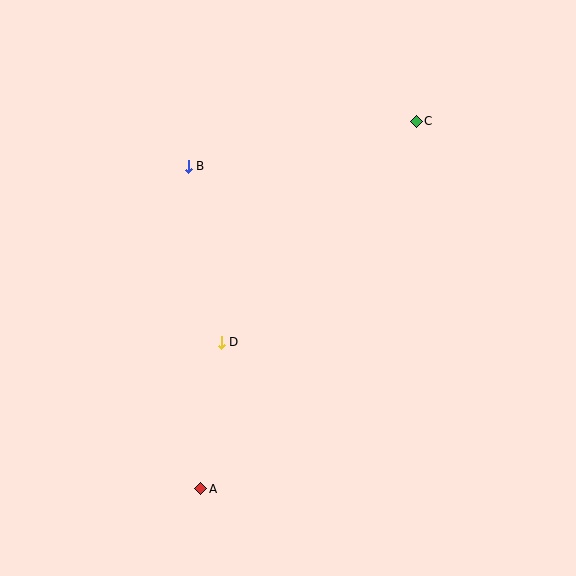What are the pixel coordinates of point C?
Point C is at (416, 121).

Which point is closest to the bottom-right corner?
Point A is closest to the bottom-right corner.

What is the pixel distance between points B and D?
The distance between B and D is 179 pixels.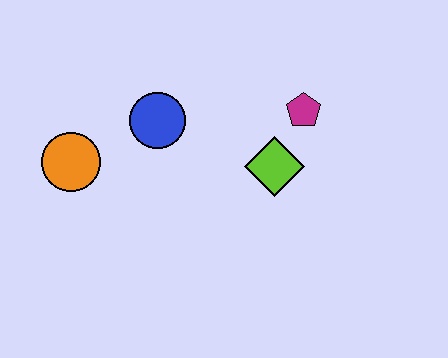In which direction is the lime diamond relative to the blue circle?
The lime diamond is to the right of the blue circle.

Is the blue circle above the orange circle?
Yes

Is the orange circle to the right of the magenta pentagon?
No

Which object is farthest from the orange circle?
The magenta pentagon is farthest from the orange circle.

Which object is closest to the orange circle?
The blue circle is closest to the orange circle.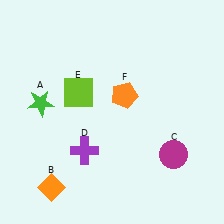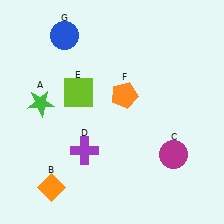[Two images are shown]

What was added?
A blue circle (G) was added in Image 2.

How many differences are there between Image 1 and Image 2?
There is 1 difference between the two images.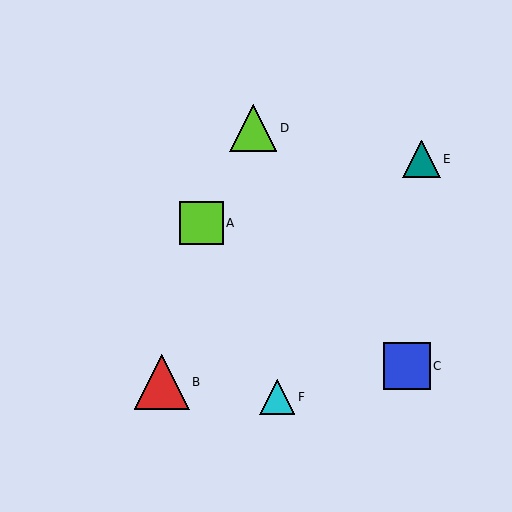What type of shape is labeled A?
Shape A is a lime square.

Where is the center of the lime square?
The center of the lime square is at (202, 223).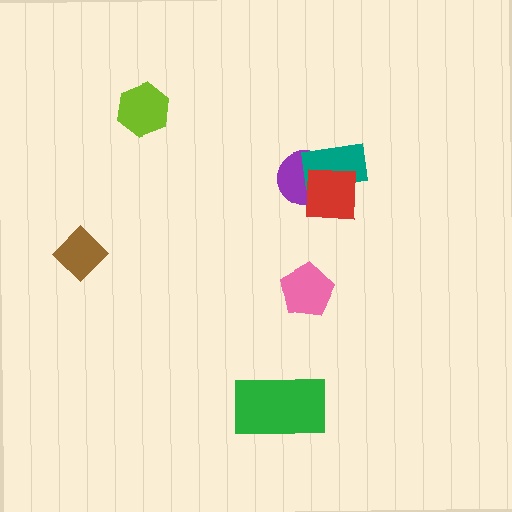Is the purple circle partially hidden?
Yes, it is partially covered by another shape.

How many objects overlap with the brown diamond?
0 objects overlap with the brown diamond.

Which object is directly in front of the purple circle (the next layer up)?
The teal rectangle is directly in front of the purple circle.